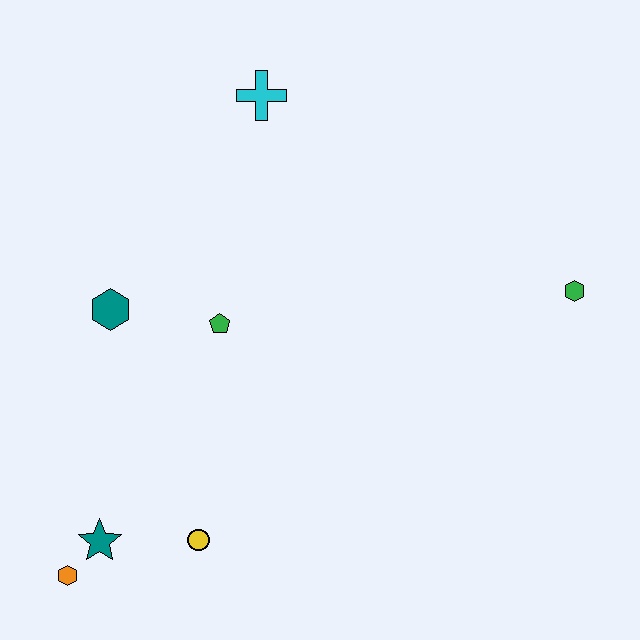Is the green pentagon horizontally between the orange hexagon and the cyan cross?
Yes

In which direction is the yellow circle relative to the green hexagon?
The yellow circle is to the left of the green hexagon.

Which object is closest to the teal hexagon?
The green pentagon is closest to the teal hexagon.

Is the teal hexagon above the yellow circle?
Yes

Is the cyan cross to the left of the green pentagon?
No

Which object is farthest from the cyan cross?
The orange hexagon is farthest from the cyan cross.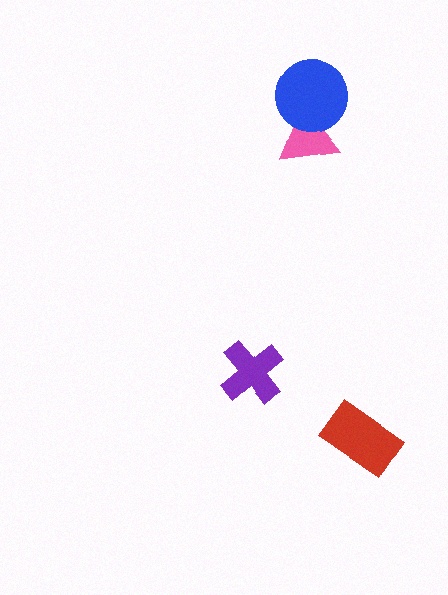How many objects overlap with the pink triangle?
1 object overlaps with the pink triangle.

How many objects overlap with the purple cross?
0 objects overlap with the purple cross.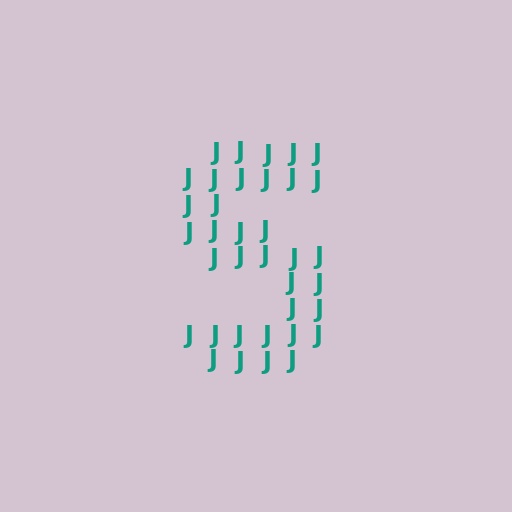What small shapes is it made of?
It is made of small letter J's.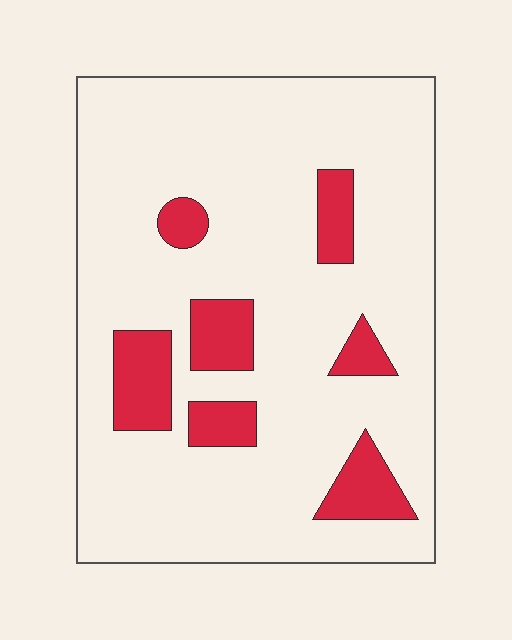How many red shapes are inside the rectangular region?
7.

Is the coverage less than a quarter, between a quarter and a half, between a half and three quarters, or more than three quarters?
Less than a quarter.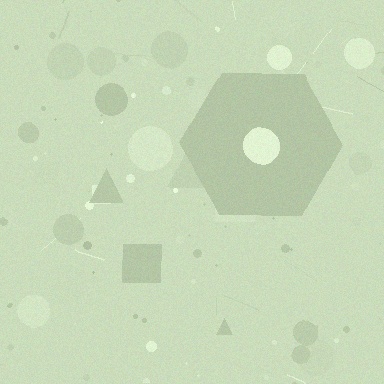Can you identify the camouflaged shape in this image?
The camouflaged shape is a hexagon.